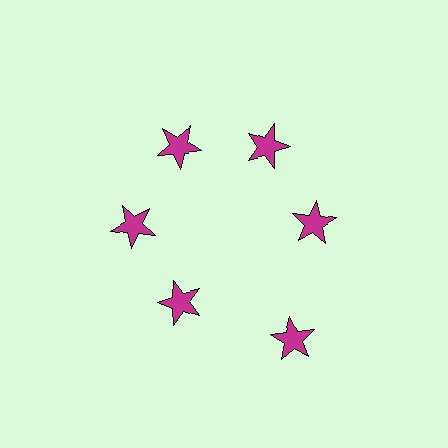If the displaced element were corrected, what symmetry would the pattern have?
It would have 6-fold rotational symmetry — the pattern would map onto itself every 60 degrees.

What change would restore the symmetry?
The symmetry would be restored by moving it inward, back onto the ring so that all 6 stars sit at equal angles and equal distance from the center.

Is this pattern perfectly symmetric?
No. The 6 magenta stars are arranged in a ring, but one element near the 5 o'clock position is pushed outward from the center, breaking the 6-fold rotational symmetry.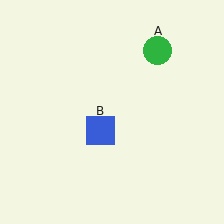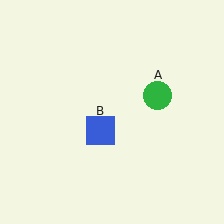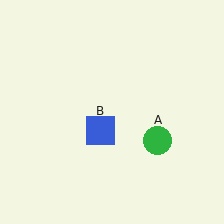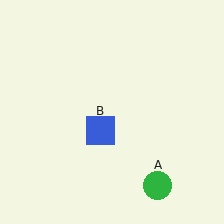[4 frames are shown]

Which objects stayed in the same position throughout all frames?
Blue square (object B) remained stationary.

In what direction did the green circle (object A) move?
The green circle (object A) moved down.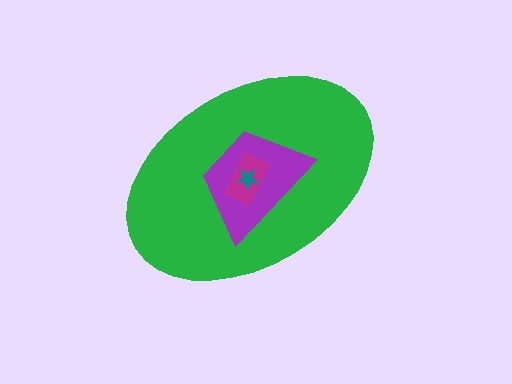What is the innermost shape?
The teal star.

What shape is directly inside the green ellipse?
The purple trapezoid.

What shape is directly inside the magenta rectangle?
The teal star.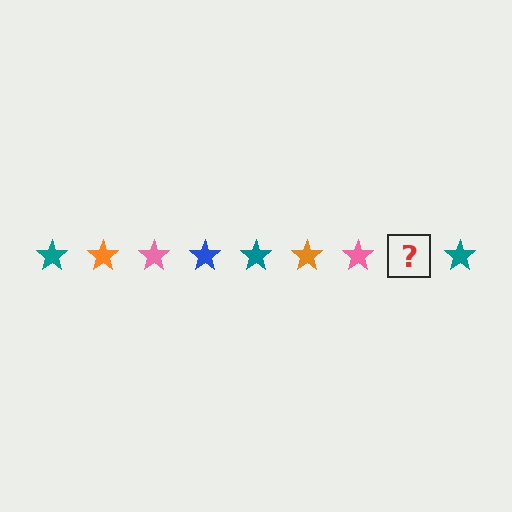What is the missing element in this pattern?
The missing element is a blue star.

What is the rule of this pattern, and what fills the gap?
The rule is that the pattern cycles through teal, orange, pink, blue stars. The gap should be filled with a blue star.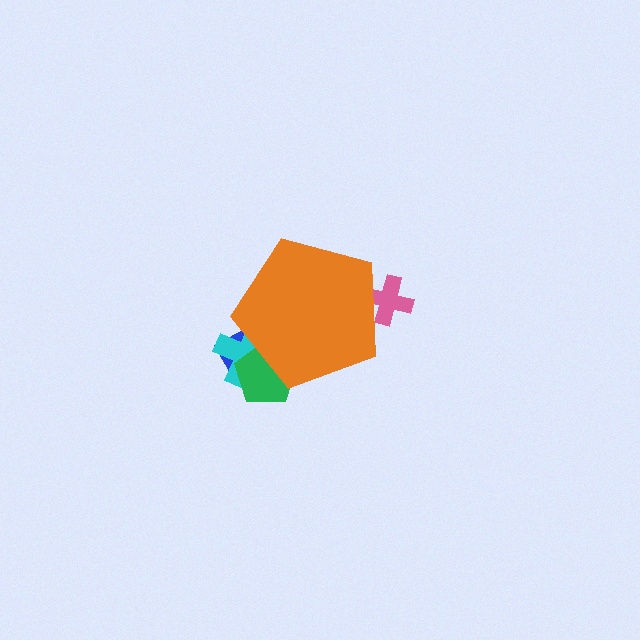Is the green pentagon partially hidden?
Yes, the green pentagon is partially hidden behind the orange pentagon.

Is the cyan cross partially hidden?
Yes, the cyan cross is partially hidden behind the orange pentagon.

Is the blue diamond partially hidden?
Yes, the blue diamond is partially hidden behind the orange pentagon.